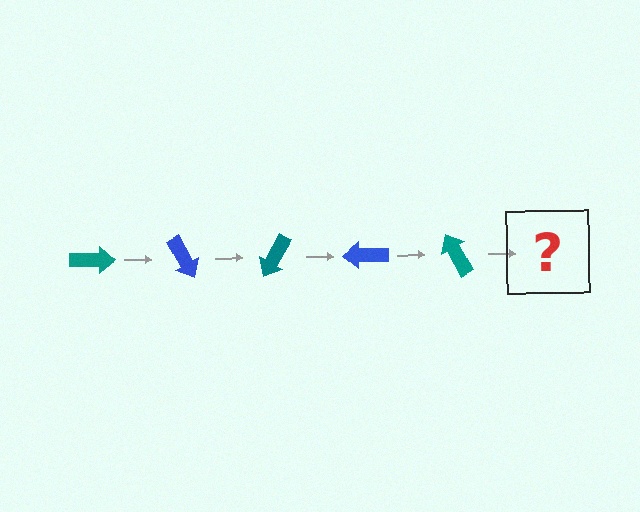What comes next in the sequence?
The next element should be a blue arrow, rotated 300 degrees from the start.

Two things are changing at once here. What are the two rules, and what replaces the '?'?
The two rules are that it rotates 60 degrees each step and the color cycles through teal and blue. The '?' should be a blue arrow, rotated 300 degrees from the start.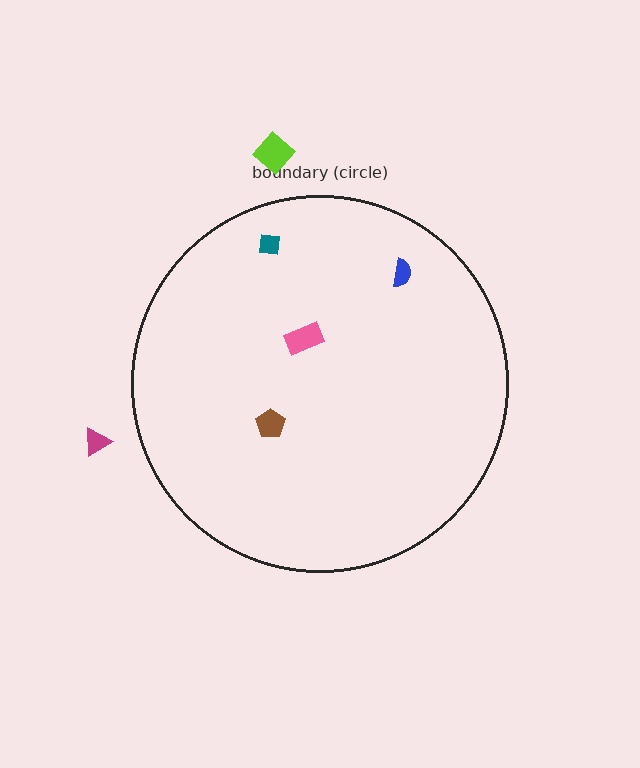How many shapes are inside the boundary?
4 inside, 2 outside.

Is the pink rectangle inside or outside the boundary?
Inside.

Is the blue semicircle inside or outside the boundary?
Inside.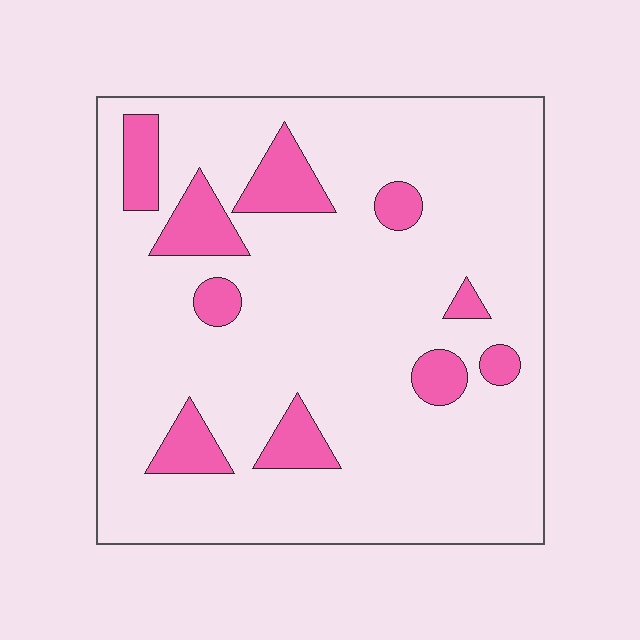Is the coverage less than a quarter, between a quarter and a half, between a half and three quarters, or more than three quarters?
Less than a quarter.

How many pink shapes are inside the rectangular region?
10.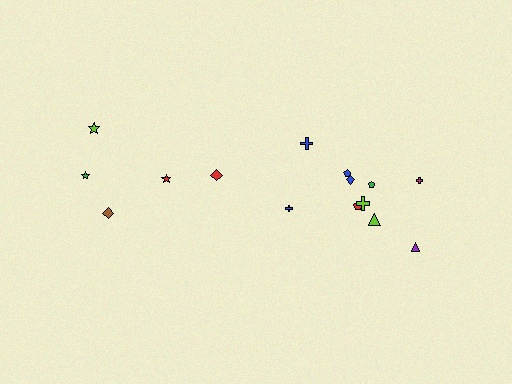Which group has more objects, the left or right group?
The right group.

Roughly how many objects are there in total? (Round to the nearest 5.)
Roughly 15 objects in total.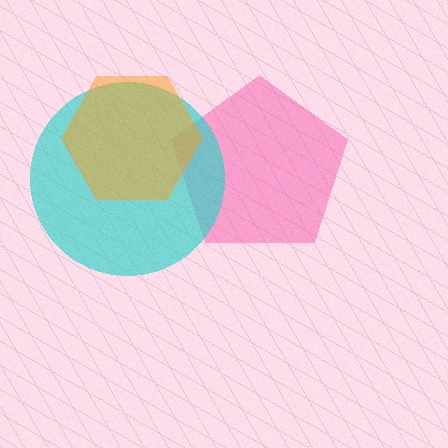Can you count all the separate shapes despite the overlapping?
Yes, there are 3 separate shapes.